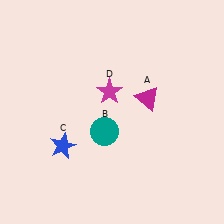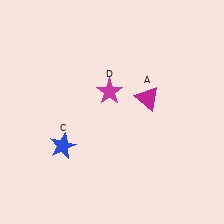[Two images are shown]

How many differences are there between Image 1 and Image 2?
There is 1 difference between the two images.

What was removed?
The teal circle (B) was removed in Image 2.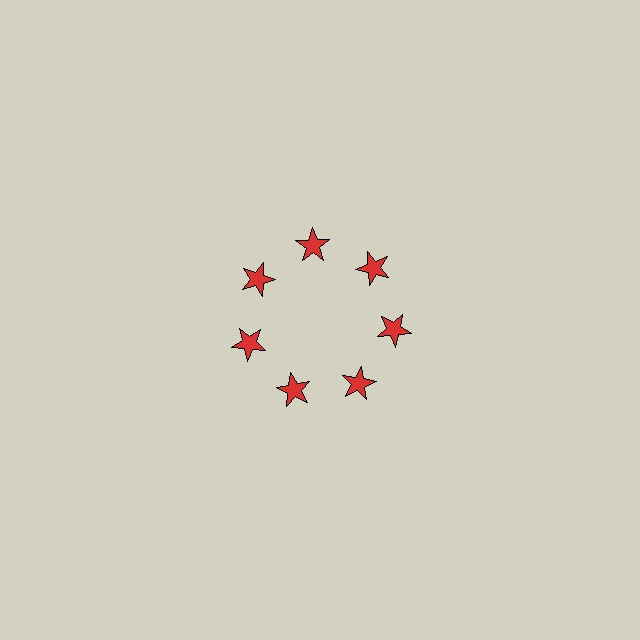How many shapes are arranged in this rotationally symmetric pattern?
There are 7 shapes, arranged in 7 groups of 1.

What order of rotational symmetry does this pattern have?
This pattern has 7-fold rotational symmetry.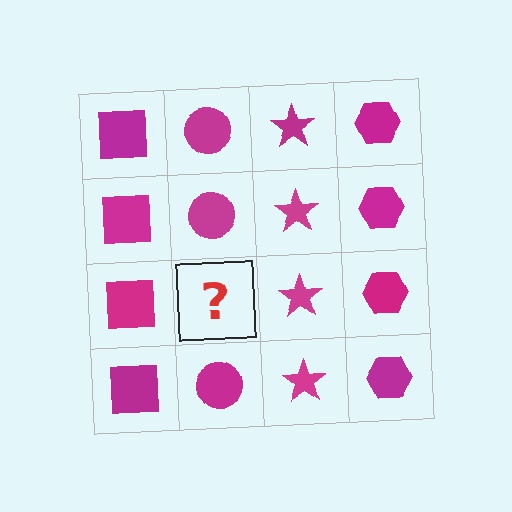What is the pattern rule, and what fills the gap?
The rule is that each column has a consistent shape. The gap should be filled with a magenta circle.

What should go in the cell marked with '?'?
The missing cell should contain a magenta circle.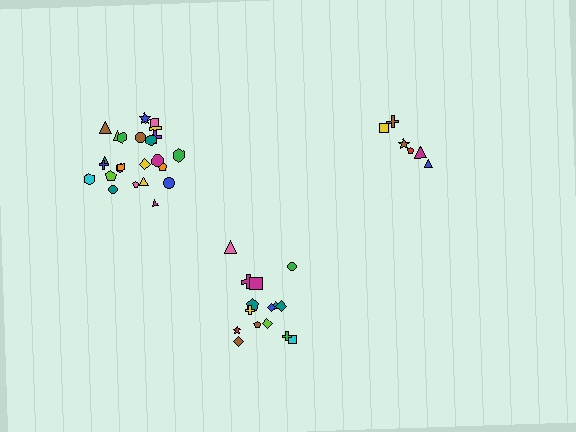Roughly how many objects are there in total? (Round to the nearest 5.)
Roughly 45 objects in total.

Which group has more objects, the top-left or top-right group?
The top-left group.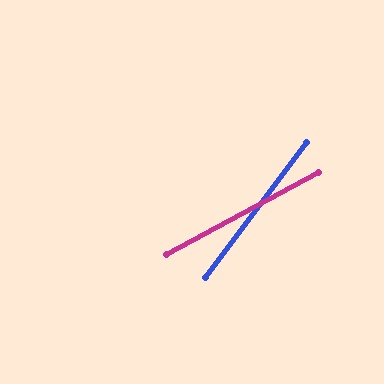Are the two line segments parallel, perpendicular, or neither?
Neither parallel nor perpendicular — they differ by about 25°.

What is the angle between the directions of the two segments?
Approximately 25 degrees.